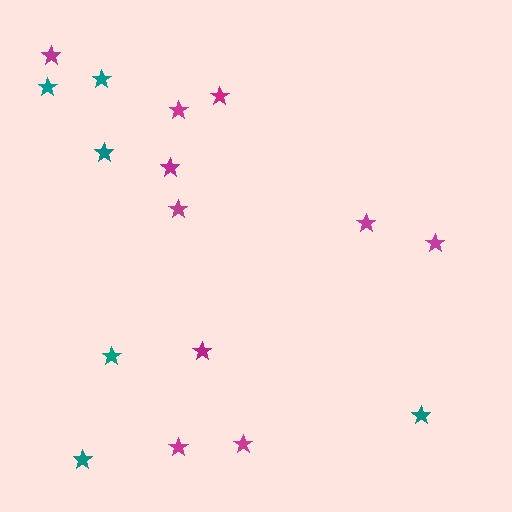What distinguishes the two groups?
There are 2 groups: one group of magenta stars (10) and one group of teal stars (6).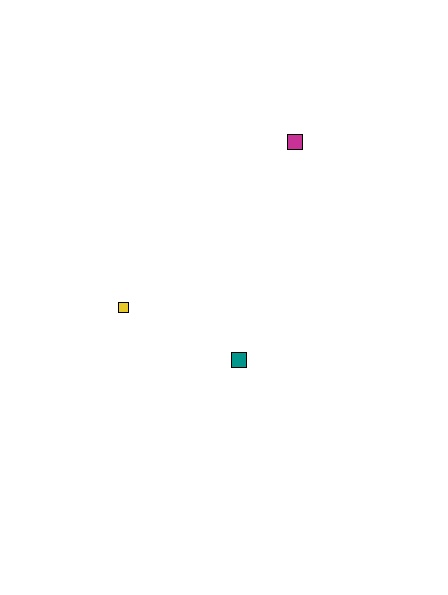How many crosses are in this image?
There are no crosses.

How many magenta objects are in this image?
There is 1 magenta object.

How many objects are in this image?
There are 3 objects.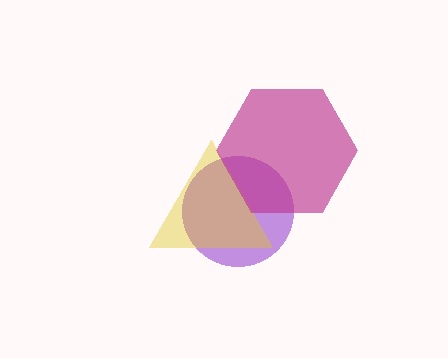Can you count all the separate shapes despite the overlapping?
Yes, there are 3 separate shapes.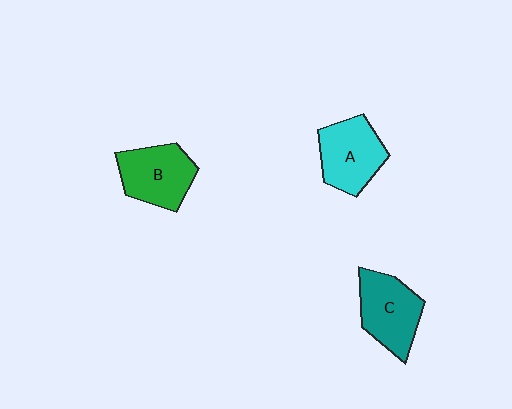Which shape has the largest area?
Shape C (teal).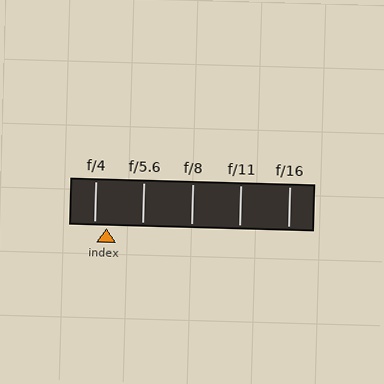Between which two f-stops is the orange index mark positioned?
The index mark is between f/4 and f/5.6.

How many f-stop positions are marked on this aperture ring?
There are 5 f-stop positions marked.